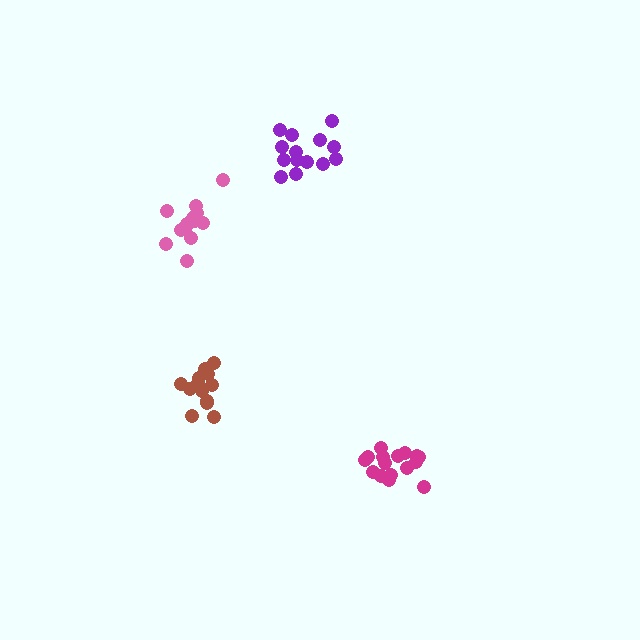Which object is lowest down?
The magenta cluster is bottommost.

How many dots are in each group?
Group 1: 13 dots, Group 2: 14 dots, Group 3: 16 dots, Group 4: 13 dots (56 total).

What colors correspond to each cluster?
The clusters are colored: brown, purple, magenta, pink.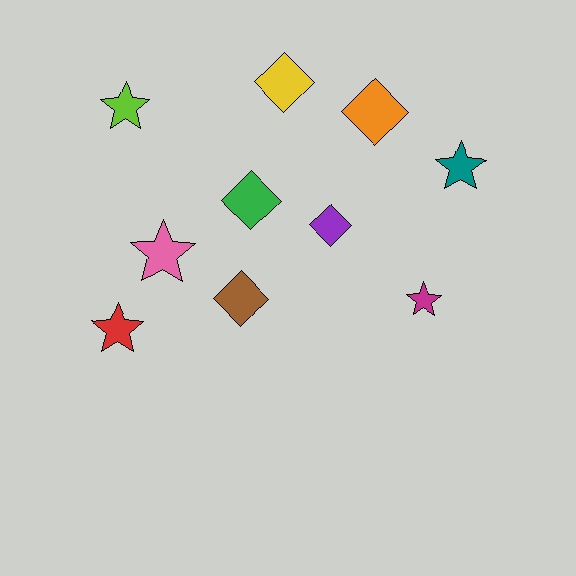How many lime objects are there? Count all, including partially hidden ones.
There is 1 lime object.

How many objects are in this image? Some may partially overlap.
There are 10 objects.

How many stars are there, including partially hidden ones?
There are 5 stars.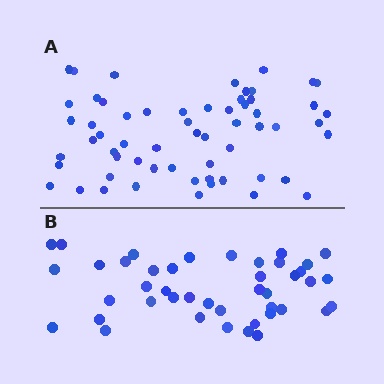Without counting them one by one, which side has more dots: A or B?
Region A (the top region) has more dots.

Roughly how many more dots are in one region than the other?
Region A has approximately 15 more dots than region B.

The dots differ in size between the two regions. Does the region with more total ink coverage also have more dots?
No. Region B has more total ink coverage because its dots are larger, but region A actually contains more individual dots. Total area can be misleading — the number of items is what matters here.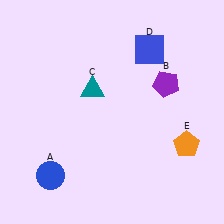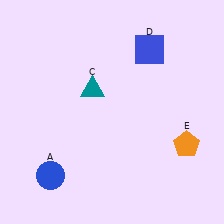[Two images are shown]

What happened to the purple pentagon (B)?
The purple pentagon (B) was removed in Image 2. It was in the top-right area of Image 1.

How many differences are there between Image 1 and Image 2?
There is 1 difference between the two images.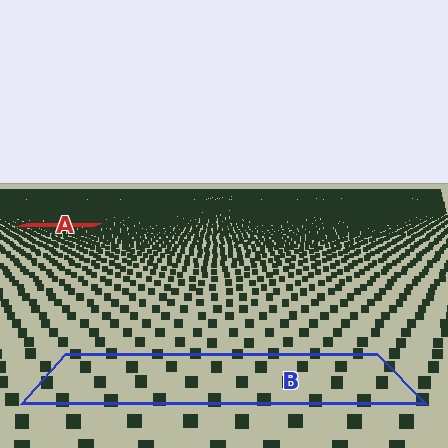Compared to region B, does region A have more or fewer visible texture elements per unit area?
Region A has more texture elements per unit area — they are packed more densely because it is farther away.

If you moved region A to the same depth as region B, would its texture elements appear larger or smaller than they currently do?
They would appear larger. At a closer depth, the same texture elements are projected at a bigger on-screen size.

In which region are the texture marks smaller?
The texture marks are smaller in region A, because it is farther away.